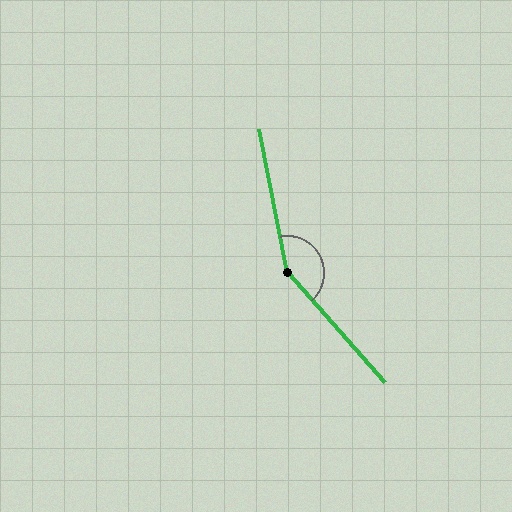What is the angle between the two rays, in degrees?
Approximately 150 degrees.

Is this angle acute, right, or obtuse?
It is obtuse.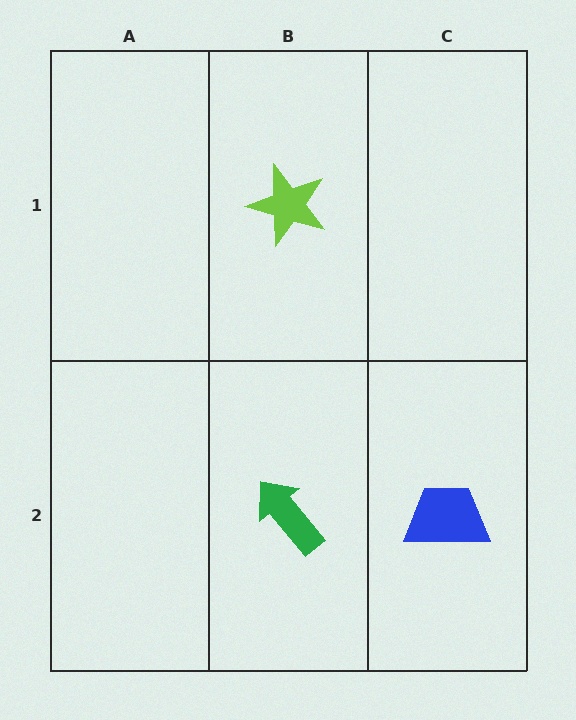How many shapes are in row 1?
1 shape.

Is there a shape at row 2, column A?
No, that cell is empty.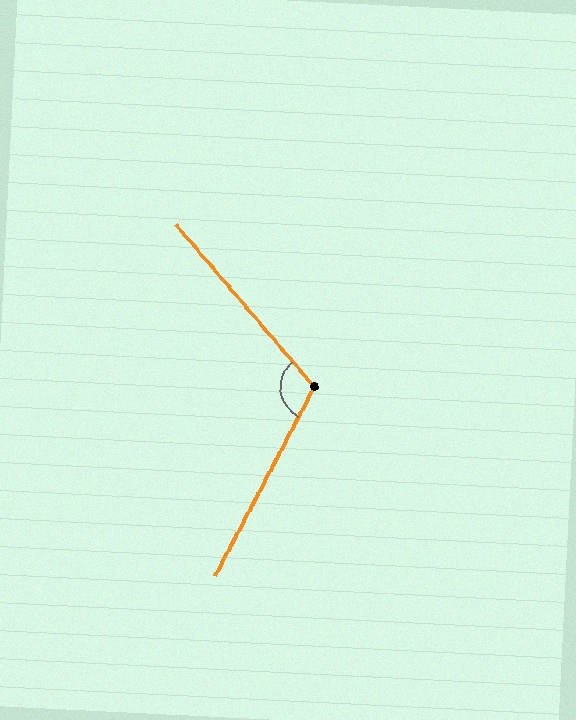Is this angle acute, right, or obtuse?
It is obtuse.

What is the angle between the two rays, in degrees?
Approximately 112 degrees.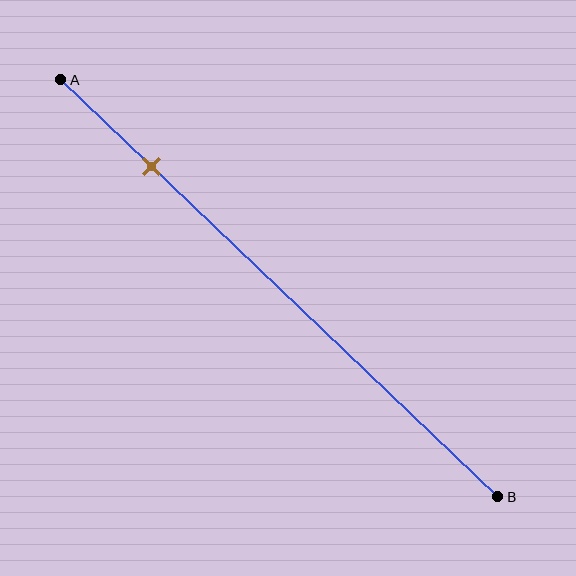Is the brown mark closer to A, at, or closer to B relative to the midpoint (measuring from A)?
The brown mark is closer to point A than the midpoint of segment AB.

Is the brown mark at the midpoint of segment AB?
No, the mark is at about 20% from A, not at the 50% midpoint.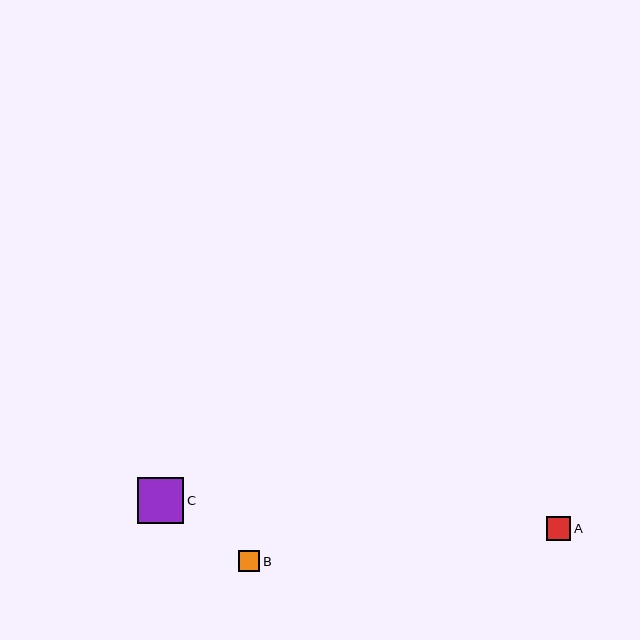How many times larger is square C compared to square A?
Square C is approximately 1.9 times the size of square A.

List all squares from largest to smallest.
From largest to smallest: C, A, B.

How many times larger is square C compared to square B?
Square C is approximately 2.2 times the size of square B.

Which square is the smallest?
Square B is the smallest with a size of approximately 21 pixels.